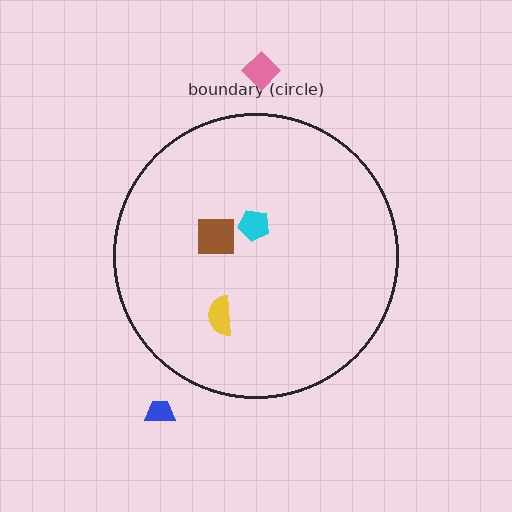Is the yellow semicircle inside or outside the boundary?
Inside.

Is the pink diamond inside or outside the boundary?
Outside.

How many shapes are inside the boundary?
3 inside, 2 outside.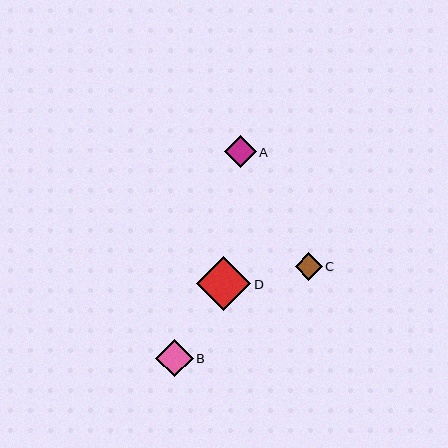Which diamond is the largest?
Diamond D is the largest with a size of approximately 55 pixels.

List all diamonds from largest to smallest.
From largest to smallest: D, B, A, C.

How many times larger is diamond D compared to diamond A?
Diamond D is approximately 1.7 times the size of diamond A.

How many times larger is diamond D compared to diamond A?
Diamond D is approximately 1.7 times the size of diamond A.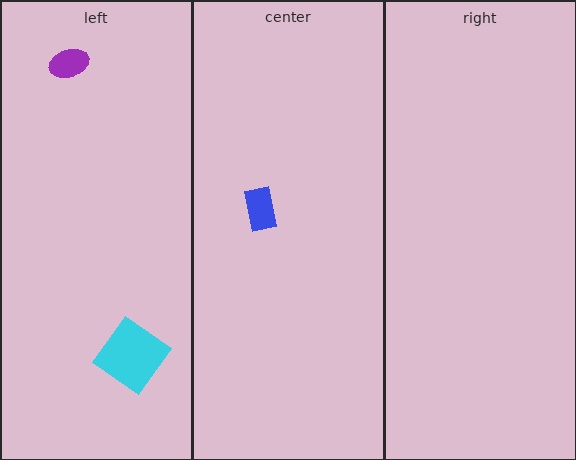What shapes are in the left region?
The purple ellipse, the cyan diamond.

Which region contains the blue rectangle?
The center region.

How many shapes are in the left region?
2.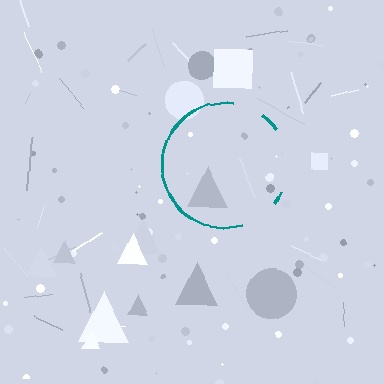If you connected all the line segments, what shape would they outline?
They would outline a circle.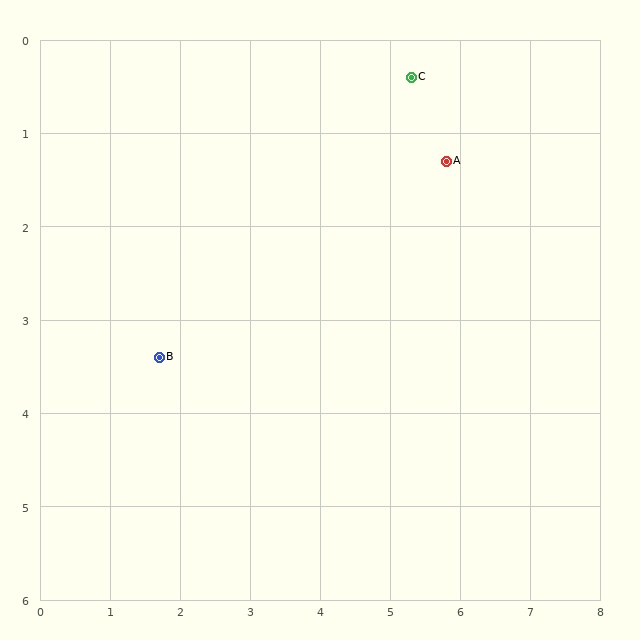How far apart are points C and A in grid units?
Points C and A are about 1.0 grid units apart.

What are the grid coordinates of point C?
Point C is at approximately (5.3, 0.4).